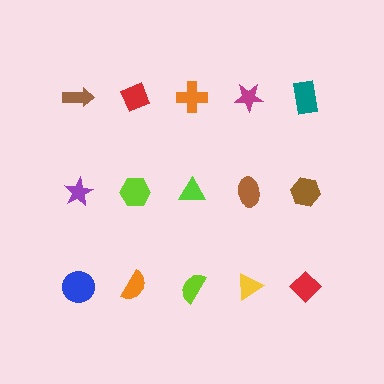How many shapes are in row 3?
5 shapes.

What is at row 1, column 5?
A teal rectangle.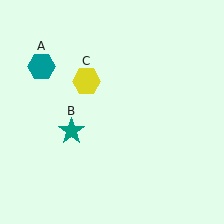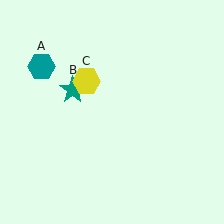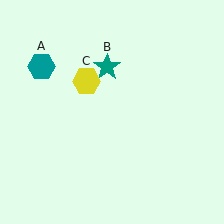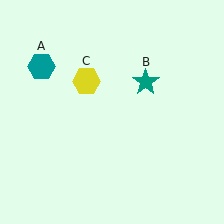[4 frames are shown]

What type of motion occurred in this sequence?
The teal star (object B) rotated clockwise around the center of the scene.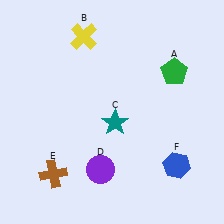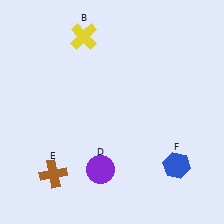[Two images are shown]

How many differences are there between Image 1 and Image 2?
There are 2 differences between the two images.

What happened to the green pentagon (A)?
The green pentagon (A) was removed in Image 2. It was in the top-right area of Image 1.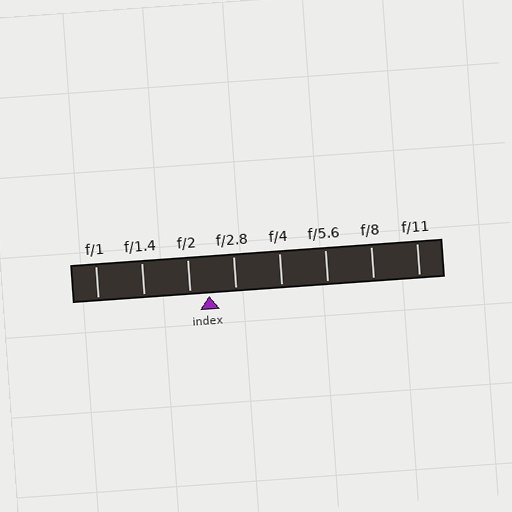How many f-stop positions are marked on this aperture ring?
There are 8 f-stop positions marked.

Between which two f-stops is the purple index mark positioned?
The index mark is between f/2 and f/2.8.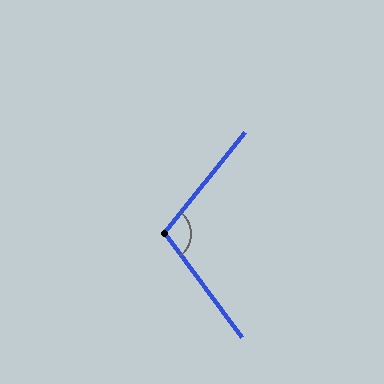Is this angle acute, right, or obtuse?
It is obtuse.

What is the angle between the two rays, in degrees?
Approximately 105 degrees.